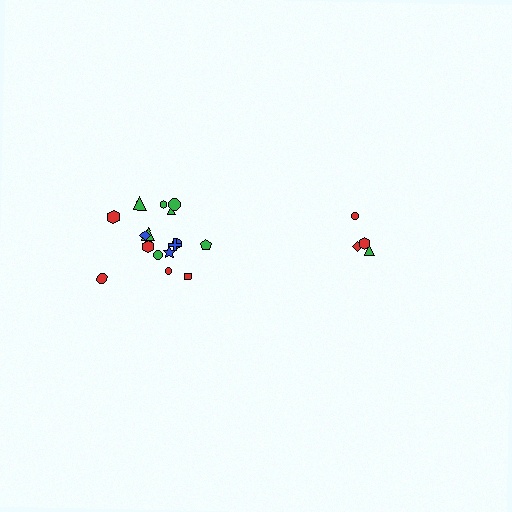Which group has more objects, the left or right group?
The left group.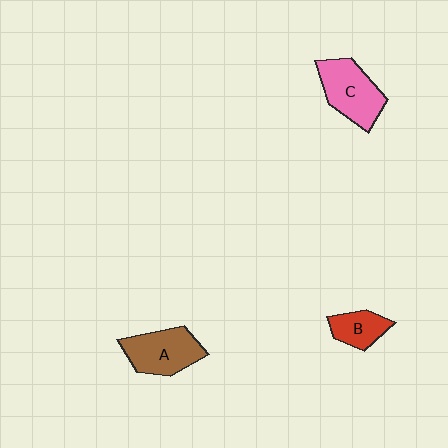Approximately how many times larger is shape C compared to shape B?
Approximately 1.8 times.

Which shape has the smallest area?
Shape B (red).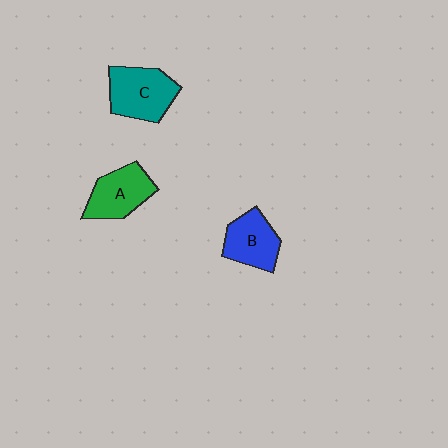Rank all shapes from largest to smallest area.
From largest to smallest: C (teal), A (green), B (blue).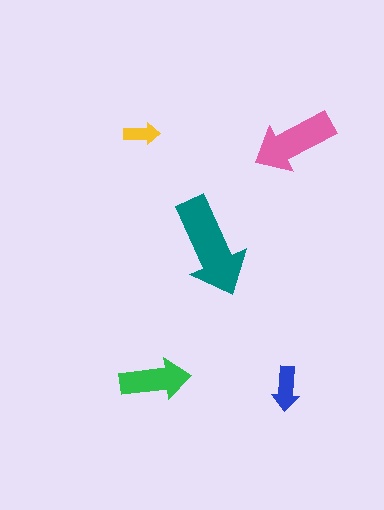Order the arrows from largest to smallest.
the teal one, the pink one, the green one, the blue one, the yellow one.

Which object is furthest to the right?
The pink arrow is rightmost.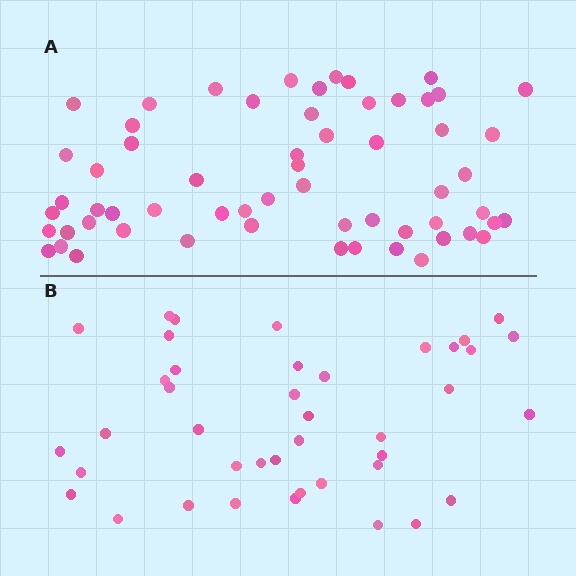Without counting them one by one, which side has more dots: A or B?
Region A (the top region) has more dots.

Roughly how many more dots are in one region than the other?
Region A has approximately 20 more dots than region B.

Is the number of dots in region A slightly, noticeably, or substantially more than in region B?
Region A has substantially more. The ratio is roughly 1.5 to 1.